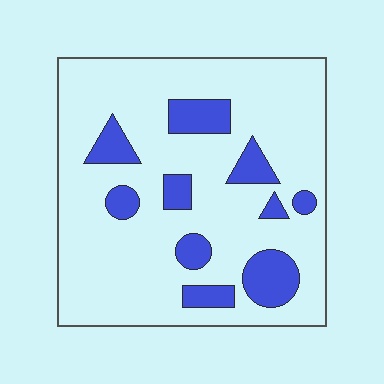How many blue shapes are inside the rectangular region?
10.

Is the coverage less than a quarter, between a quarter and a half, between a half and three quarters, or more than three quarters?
Less than a quarter.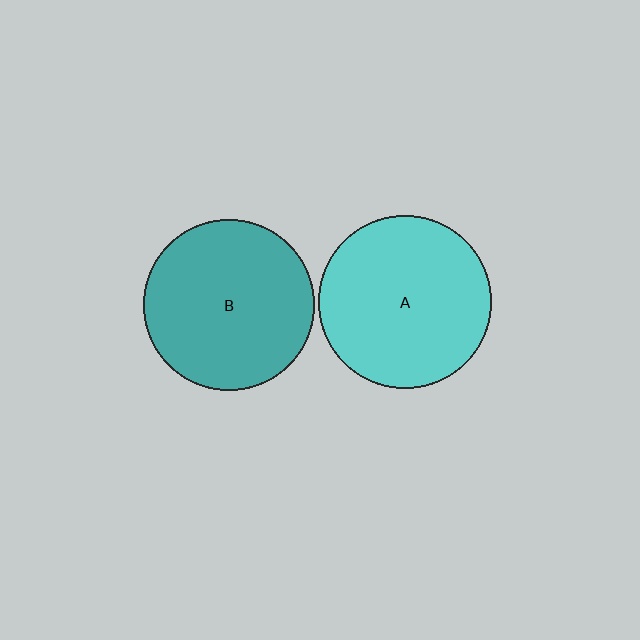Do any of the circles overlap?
No, none of the circles overlap.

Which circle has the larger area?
Circle A (cyan).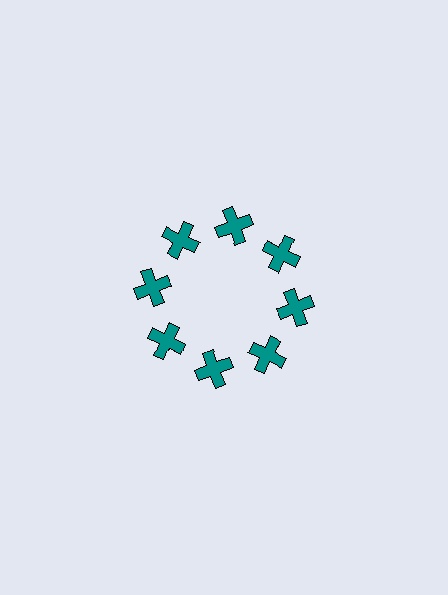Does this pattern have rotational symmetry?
Yes, this pattern has 8-fold rotational symmetry. It looks the same after rotating 45 degrees around the center.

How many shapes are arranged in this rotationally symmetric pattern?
There are 8 shapes, arranged in 8 groups of 1.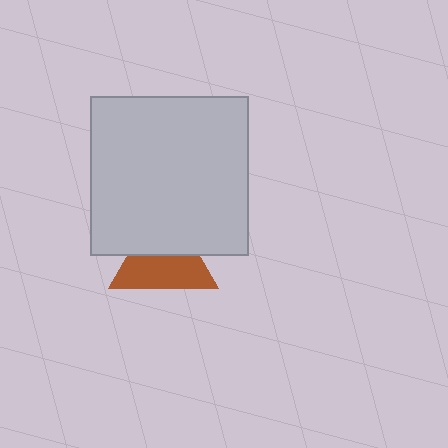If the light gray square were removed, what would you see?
You would see the complete brown triangle.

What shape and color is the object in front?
The object in front is a light gray square.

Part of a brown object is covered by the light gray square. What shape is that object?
It is a triangle.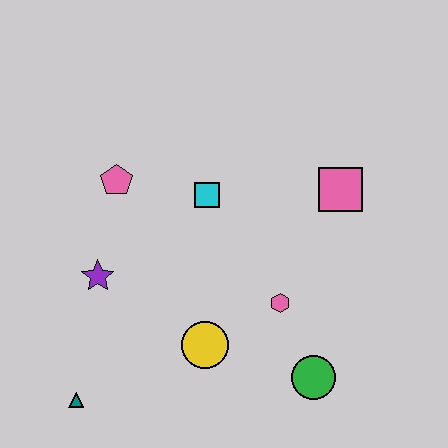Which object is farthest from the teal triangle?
The pink square is farthest from the teal triangle.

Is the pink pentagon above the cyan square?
Yes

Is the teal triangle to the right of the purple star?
No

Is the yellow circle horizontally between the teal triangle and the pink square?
Yes